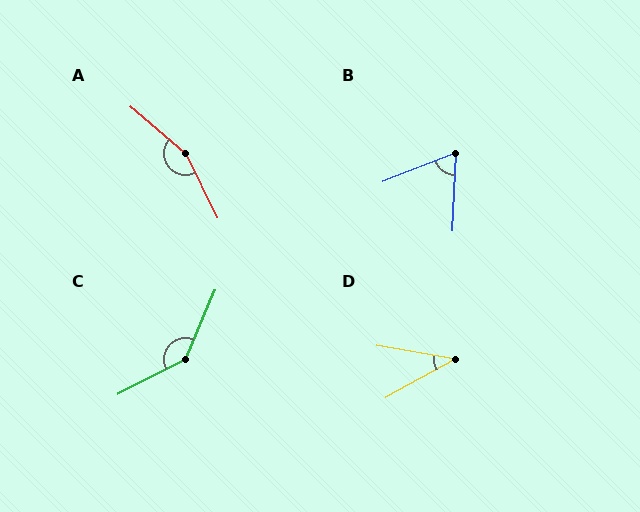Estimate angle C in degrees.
Approximately 141 degrees.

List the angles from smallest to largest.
D (39°), B (66°), C (141°), A (157°).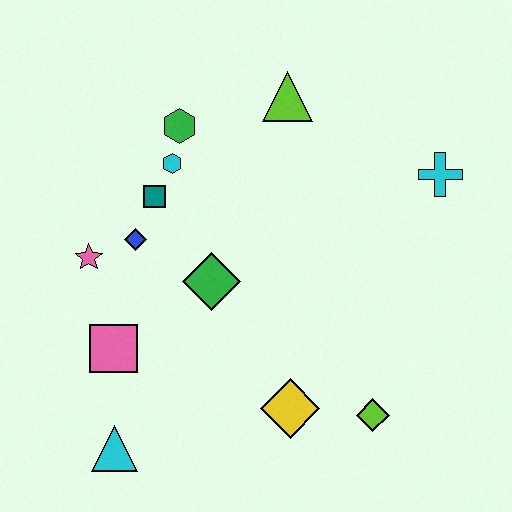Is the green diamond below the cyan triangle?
No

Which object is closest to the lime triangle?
The green hexagon is closest to the lime triangle.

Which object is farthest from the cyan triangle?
The cyan cross is farthest from the cyan triangle.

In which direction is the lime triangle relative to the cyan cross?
The lime triangle is to the left of the cyan cross.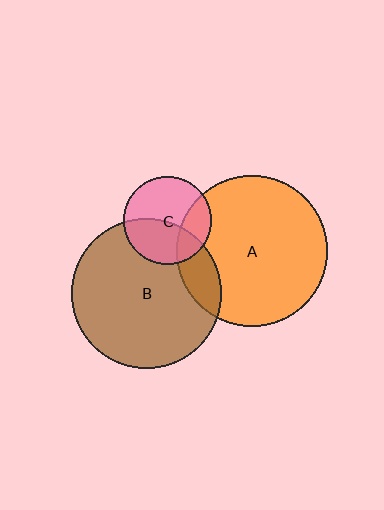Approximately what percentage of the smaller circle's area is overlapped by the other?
Approximately 15%.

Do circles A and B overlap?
Yes.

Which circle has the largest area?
Circle A (orange).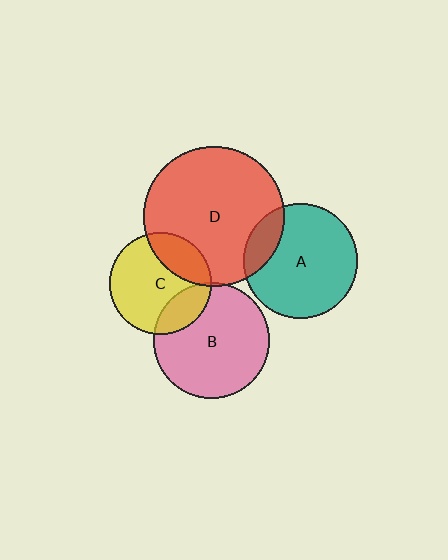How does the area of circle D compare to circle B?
Approximately 1.5 times.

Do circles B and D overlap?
Yes.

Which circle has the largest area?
Circle D (red).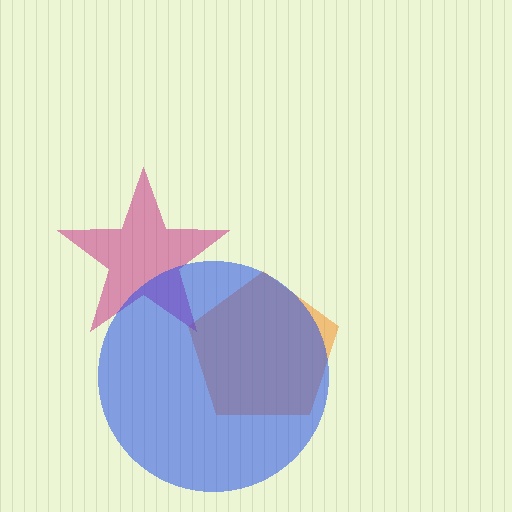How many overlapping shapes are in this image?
There are 3 overlapping shapes in the image.